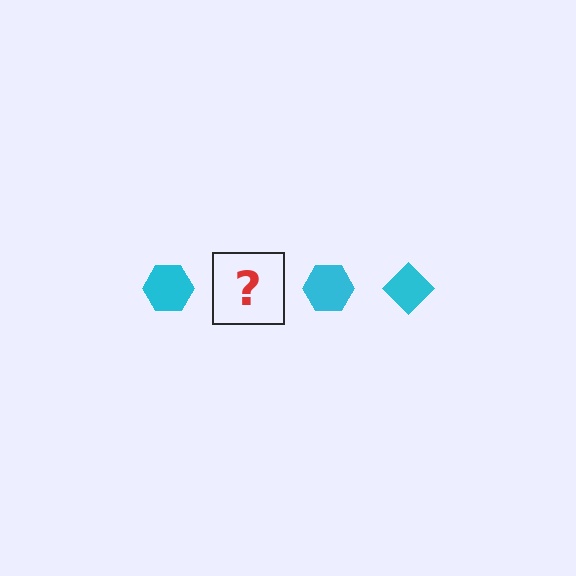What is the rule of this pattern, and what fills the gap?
The rule is that the pattern cycles through hexagon, diamond shapes in cyan. The gap should be filled with a cyan diamond.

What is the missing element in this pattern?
The missing element is a cyan diamond.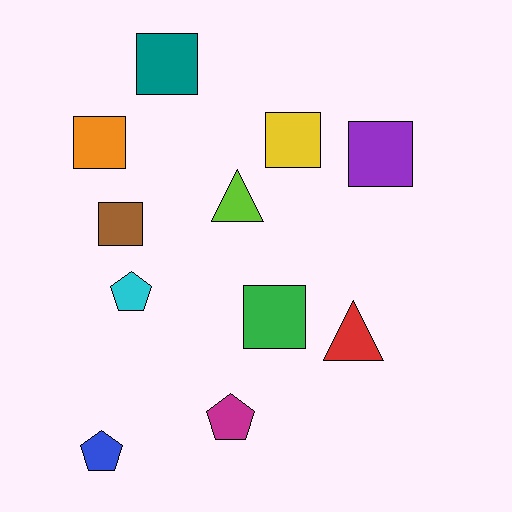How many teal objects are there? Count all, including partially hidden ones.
There is 1 teal object.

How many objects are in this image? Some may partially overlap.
There are 11 objects.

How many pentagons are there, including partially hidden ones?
There are 3 pentagons.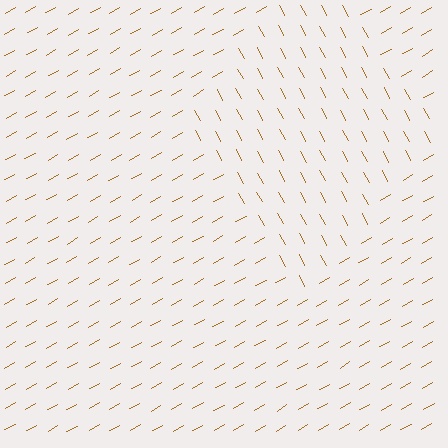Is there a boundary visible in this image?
Yes, there is a texture boundary formed by a change in line orientation.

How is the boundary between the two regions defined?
The boundary is defined purely by a change in line orientation (approximately 89 degrees difference). All lines are the same color and thickness.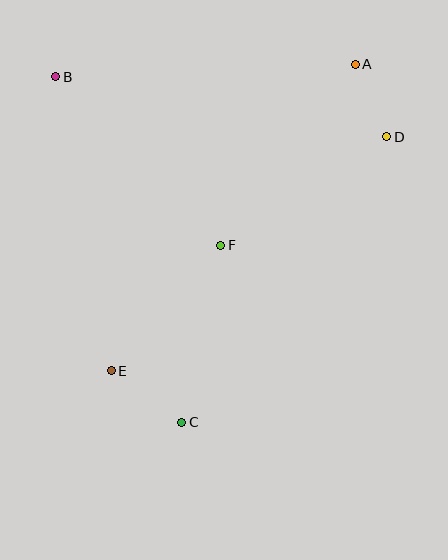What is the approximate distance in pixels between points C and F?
The distance between C and F is approximately 181 pixels.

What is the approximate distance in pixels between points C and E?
The distance between C and E is approximately 87 pixels.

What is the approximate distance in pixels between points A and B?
The distance between A and B is approximately 300 pixels.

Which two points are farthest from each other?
Points A and C are farthest from each other.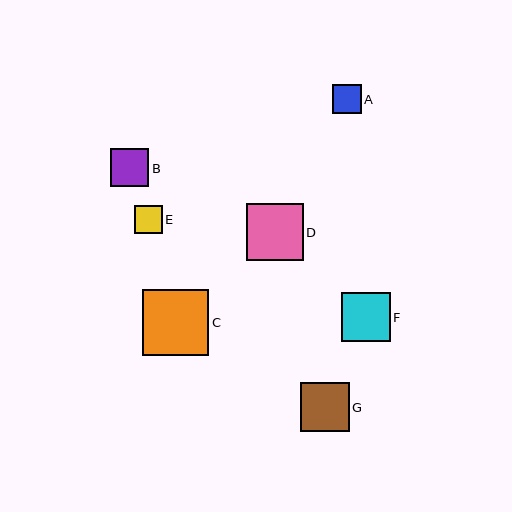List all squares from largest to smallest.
From largest to smallest: C, D, F, G, B, A, E.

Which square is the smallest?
Square E is the smallest with a size of approximately 28 pixels.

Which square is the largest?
Square C is the largest with a size of approximately 66 pixels.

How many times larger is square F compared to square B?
Square F is approximately 1.3 times the size of square B.